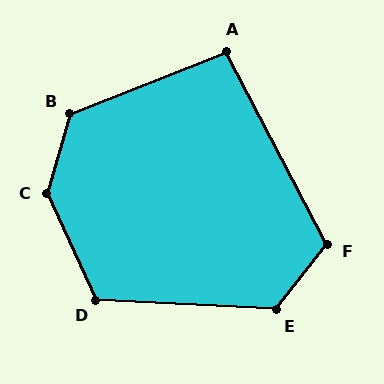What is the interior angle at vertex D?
Approximately 117 degrees (obtuse).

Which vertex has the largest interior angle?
C, at approximately 140 degrees.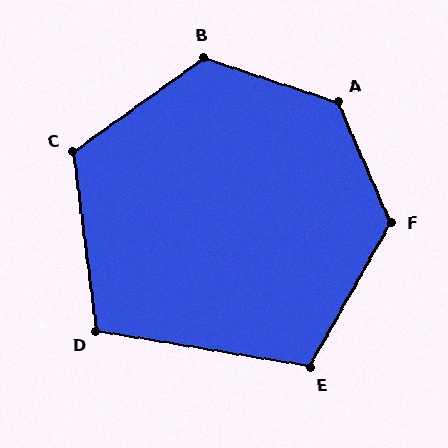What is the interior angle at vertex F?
Approximately 127 degrees (obtuse).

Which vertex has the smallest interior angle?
D, at approximately 107 degrees.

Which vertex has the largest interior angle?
A, at approximately 132 degrees.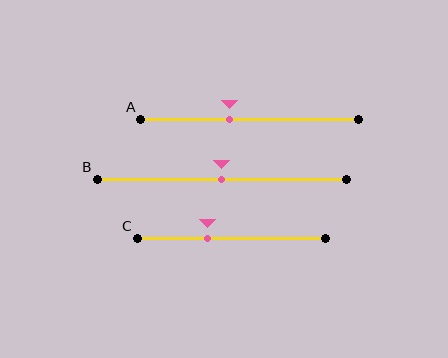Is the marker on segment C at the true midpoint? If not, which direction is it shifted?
No, the marker on segment C is shifted to the left by about 13% of the segment length.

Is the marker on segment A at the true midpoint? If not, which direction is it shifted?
No, the marker on segment A is shifted to the left by about 9% of the segment length.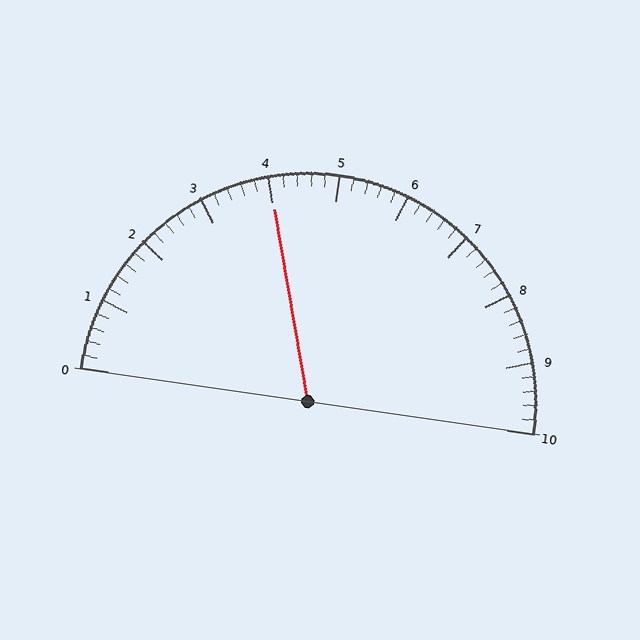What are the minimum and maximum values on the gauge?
The gauge ranges from 0 to 10.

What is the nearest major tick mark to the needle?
The nearest major tick mark is 4.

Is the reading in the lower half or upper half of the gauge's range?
The reading is in the lower half of the range (0 to 10).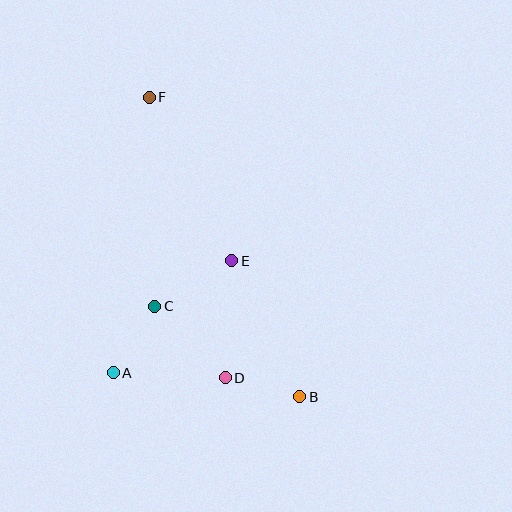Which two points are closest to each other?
Points B and D are closest to each other.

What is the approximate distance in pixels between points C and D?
The distance between C and D is approximately 100 pixels.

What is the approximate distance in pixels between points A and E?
The distance between A and E is approximately 163 pixels.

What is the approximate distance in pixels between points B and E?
The distance between B and E is approximately 152 pixels.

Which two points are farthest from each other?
Points B and F are farthest from each other.